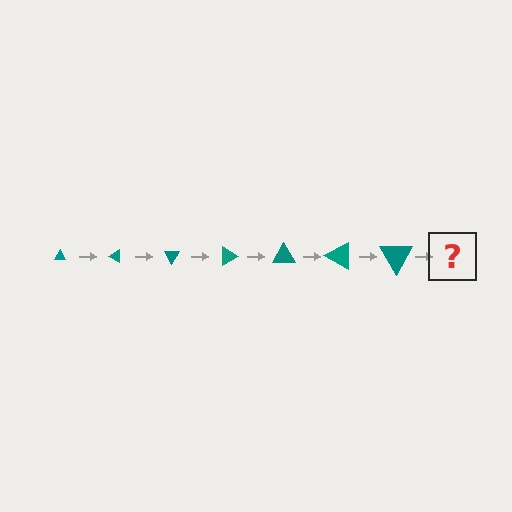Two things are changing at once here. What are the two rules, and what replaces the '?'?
The two rules are that the triangle grows larger each step and it rotates 30 degrees each step. The '?' should be a triangle, larger than the previous one and rotated 210 degrees from the start.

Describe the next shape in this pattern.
It should be a triangle, larger than the previous one and rotated 210 degrees from the start.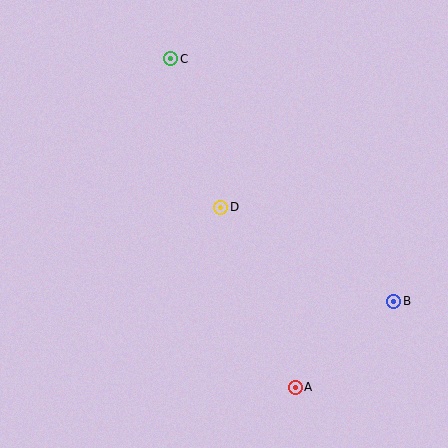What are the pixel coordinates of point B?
Point B is at (394, 301).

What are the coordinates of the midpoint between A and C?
The midpoint between A and C is at (233, 223).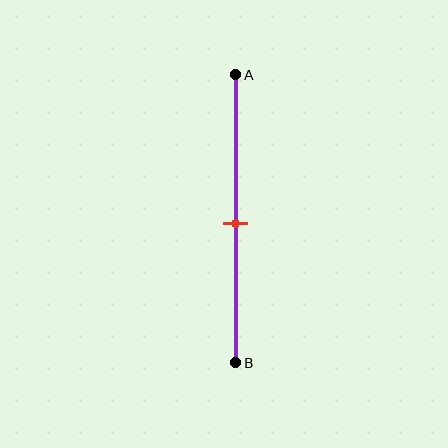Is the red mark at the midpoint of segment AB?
Yes, the mark is approximately at the midpoint.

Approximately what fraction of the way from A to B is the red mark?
The red mark is approximately 50% of the way from A to B.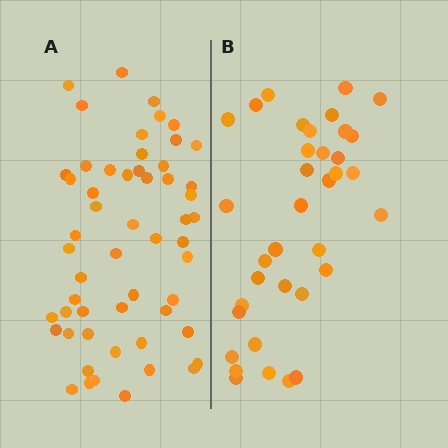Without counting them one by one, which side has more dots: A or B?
Region A (the left region) has more dots.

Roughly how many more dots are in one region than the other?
Region A has approximately 20 more dots than region B.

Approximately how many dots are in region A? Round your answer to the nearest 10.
About 60 dots. (The exact count is 55, which rounds to 60.)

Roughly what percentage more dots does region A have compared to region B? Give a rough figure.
About 55% more.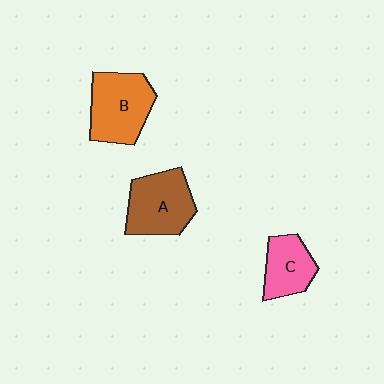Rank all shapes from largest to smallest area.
From largest to smallest: B (orange), A (brown), C (pink).